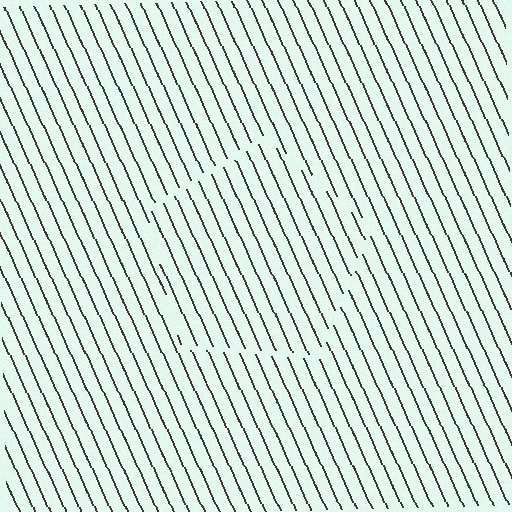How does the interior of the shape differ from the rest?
The interior of the shape contains the same grating, shifted by half a period — the contour is defined by the phase discontinuity where line-ends from the inner and outer gratings abut.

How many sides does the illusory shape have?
5 sides — the line-ends trace a pentagon.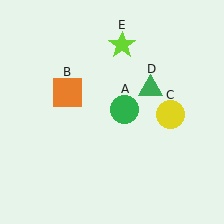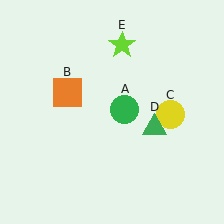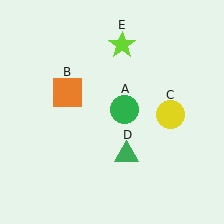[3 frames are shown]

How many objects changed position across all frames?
1 object changed position: green triangle (object D).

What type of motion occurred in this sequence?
The green triangle (object D) rotated clockwise around the center of the scene.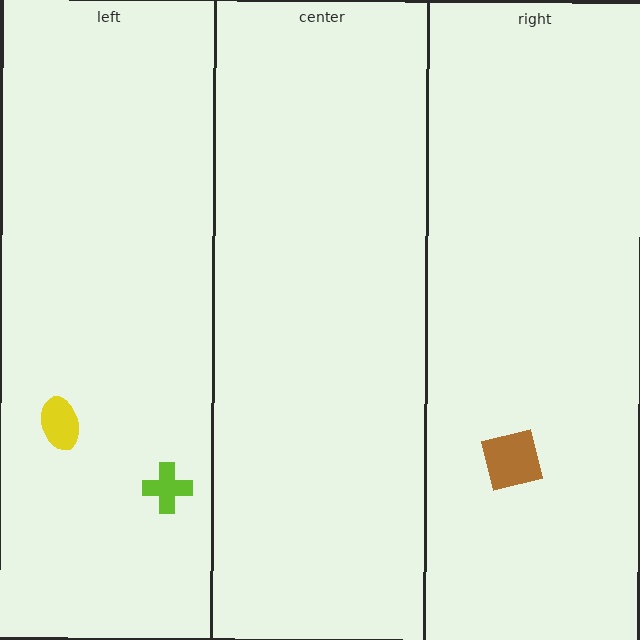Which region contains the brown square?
The right region.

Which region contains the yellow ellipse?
The left region.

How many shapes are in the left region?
2.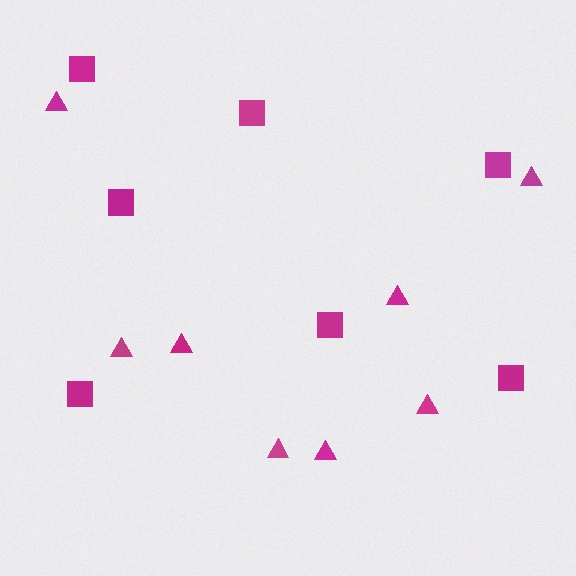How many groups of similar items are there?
There are 2 groups: one group of triangles (8) and one group of squares (7).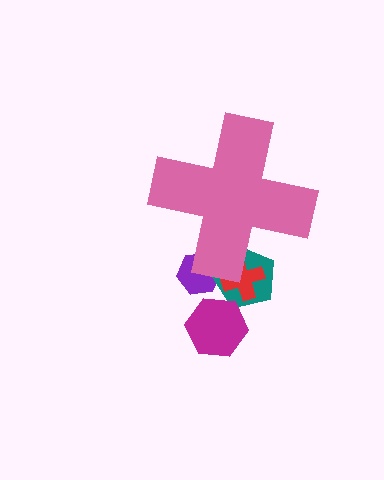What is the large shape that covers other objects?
A pink cross.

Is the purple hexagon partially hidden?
Yes, the purple hexagon is partially hidden behind the pink cross.